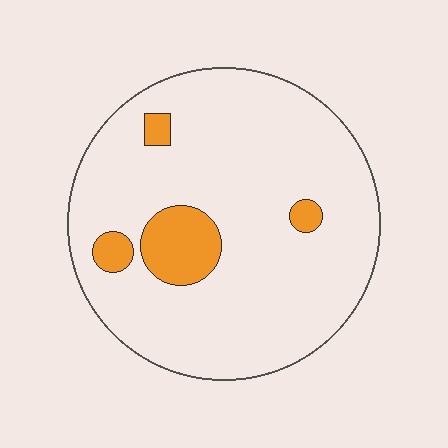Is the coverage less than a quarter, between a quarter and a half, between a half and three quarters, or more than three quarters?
Less than a quarter.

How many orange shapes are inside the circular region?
4.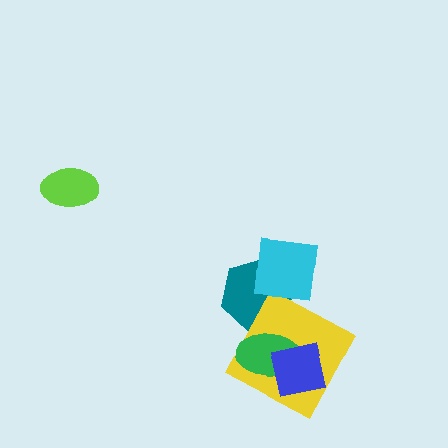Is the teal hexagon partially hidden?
Yes, it is partially covered by another shape.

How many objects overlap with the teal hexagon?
3 objects overlap with the teal hexagon.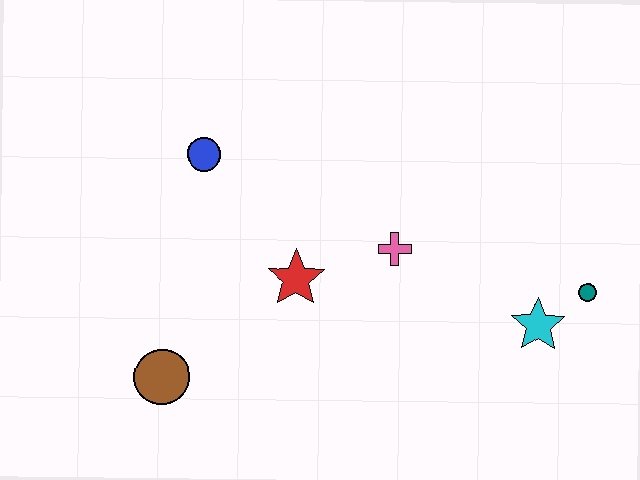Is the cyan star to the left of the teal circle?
Yes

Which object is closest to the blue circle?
The red star is closest to the blue circle.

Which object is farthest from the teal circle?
The brown circle is farthest from the teal circle.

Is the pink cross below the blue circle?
Yes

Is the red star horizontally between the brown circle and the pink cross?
Yes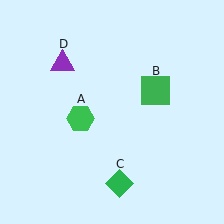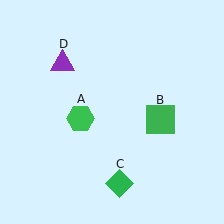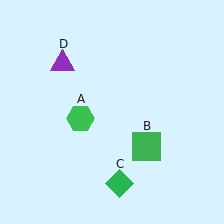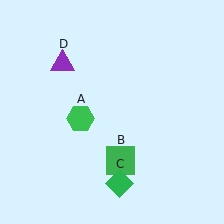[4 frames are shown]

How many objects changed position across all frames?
1 object changed position: green square (object B).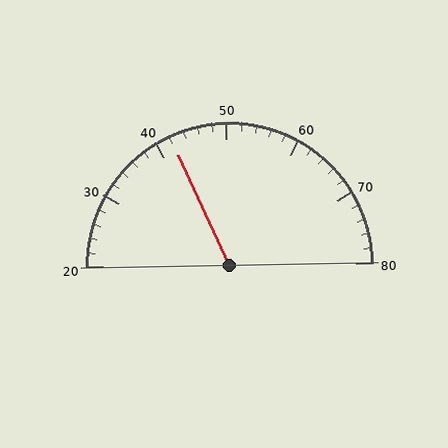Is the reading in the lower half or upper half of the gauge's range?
The reading is in the lower half of the range (20 to 80).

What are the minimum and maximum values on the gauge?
The gauge ranges from 20 to 80.